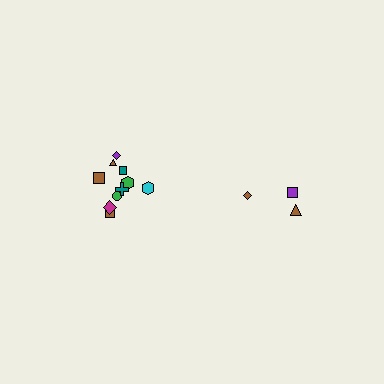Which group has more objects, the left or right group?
The left group.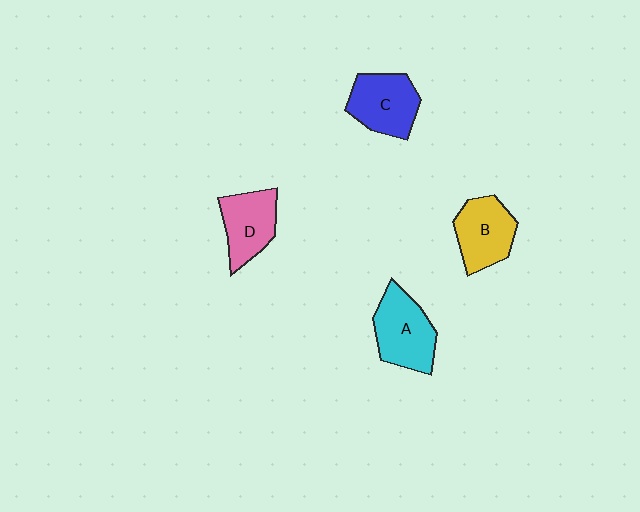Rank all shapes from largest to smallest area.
From largest to smallest: A (cyan), C (blue), B (yellow), D (pink).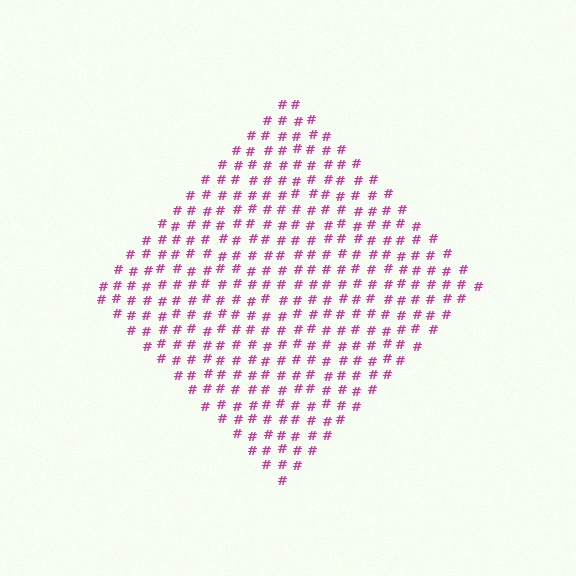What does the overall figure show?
The overall figure shows a diamond.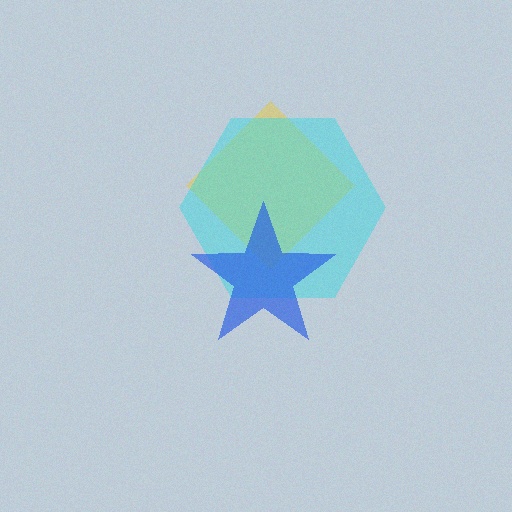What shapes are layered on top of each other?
The layered shapes are: a yellow diamond, a cyan hexagon, a blue star.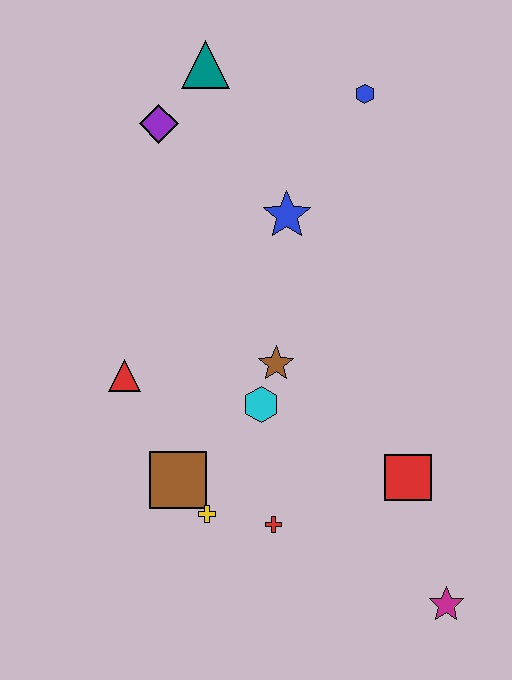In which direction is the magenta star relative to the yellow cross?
The magenta star is to the right of the yellow cross.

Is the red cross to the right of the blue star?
No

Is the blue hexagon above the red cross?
Yes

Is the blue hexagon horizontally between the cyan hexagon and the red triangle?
No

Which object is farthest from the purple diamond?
The magenta star is farthest from the purple diamond.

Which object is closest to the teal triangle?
The purple diamond is closest to the teal triangle.